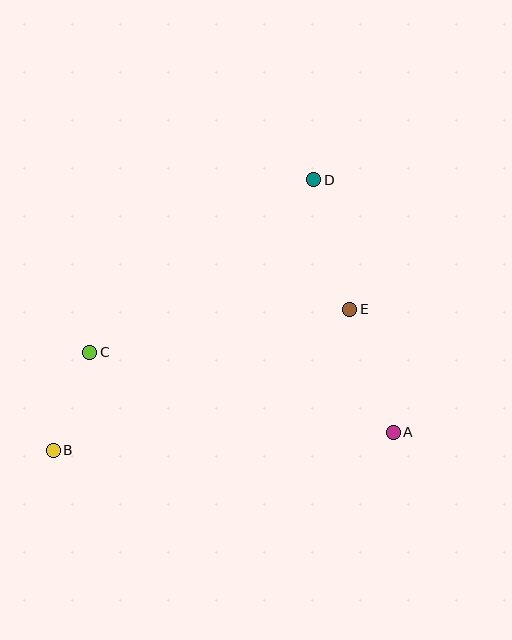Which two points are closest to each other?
Points B and C are closest to each other.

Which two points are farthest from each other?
Points B and D are farthest from each other.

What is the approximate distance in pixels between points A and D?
The distance between A and D is approximately 264 pixels.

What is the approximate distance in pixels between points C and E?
The distance between C and E is approximately 263 pixels.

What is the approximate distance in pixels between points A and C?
The distance between A and C is approximately 314 pixels.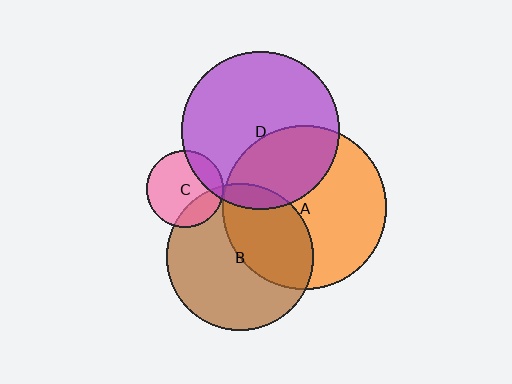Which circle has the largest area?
Circle A (orange).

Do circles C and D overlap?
Yes.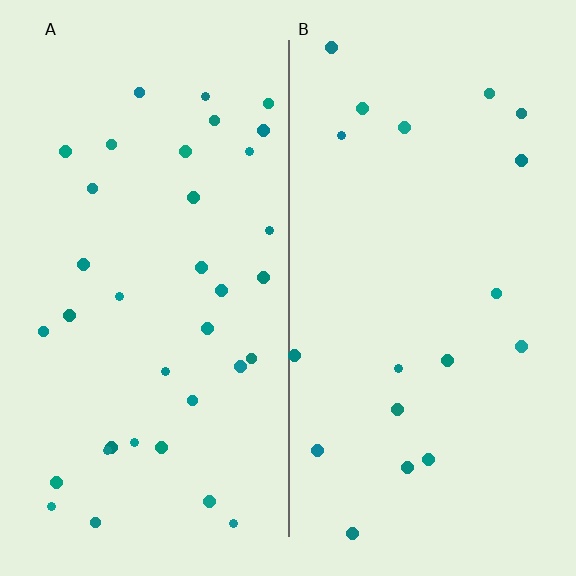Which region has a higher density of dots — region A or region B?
A (the left).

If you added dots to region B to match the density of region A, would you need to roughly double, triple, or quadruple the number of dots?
Approximately double.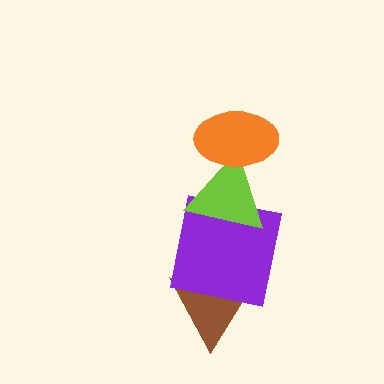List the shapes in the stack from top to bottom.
From top to bottom: the orange ellipse, the lime triangle, the purple square, the brown triangle.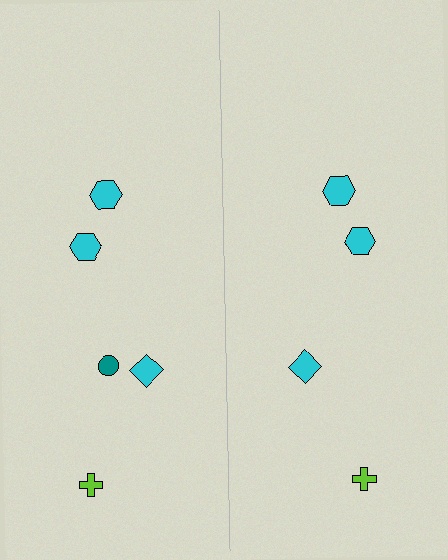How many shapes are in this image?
There are 9 shapes in this image.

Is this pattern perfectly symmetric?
No, the pattern is not perfectly symmetric. A teal circle is missing from the right side.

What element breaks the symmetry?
A teal circle is missing from the right side.